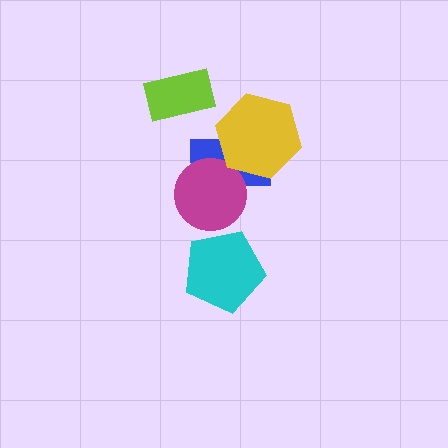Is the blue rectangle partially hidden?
Yes, it is partially covered by another shape.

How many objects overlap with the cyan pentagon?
0 objects overlap with the cyan pentagon.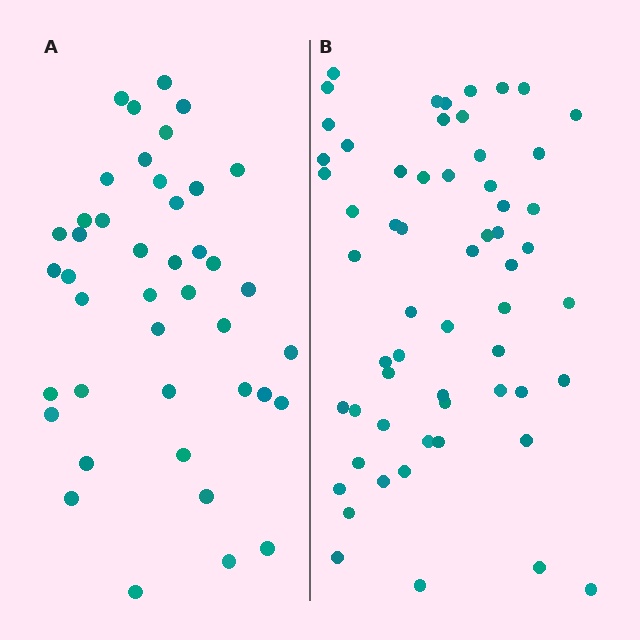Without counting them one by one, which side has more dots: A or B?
Region B (the right region) has more dots.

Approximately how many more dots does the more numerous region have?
Region B has approximately 15 more dots than region A.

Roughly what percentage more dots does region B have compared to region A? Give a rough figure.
About 40% more.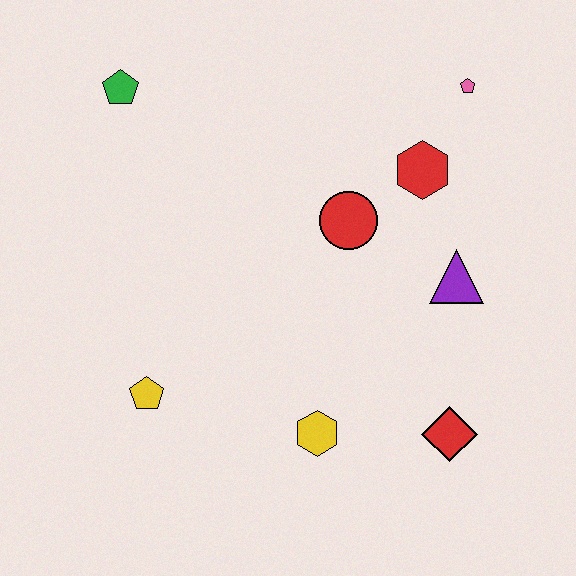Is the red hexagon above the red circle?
Yes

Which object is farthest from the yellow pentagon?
The pink pentagon is farthest from the yellow pentagon.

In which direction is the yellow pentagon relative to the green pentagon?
The yellow pentagon is below the green pentagon.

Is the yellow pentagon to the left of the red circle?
Yes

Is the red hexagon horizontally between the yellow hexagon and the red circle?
No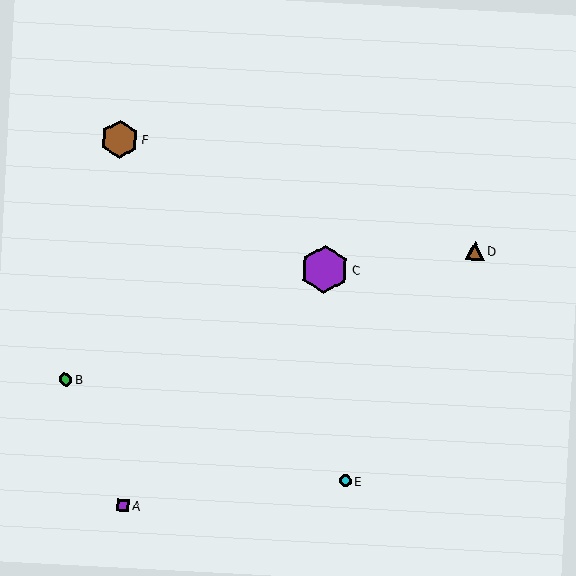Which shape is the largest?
The purple hexagon (labeled C) is the largest.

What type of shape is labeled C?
Shape C is a purple hexagon.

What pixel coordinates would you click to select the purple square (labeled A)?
Click at (123, 505) to select the purple square A.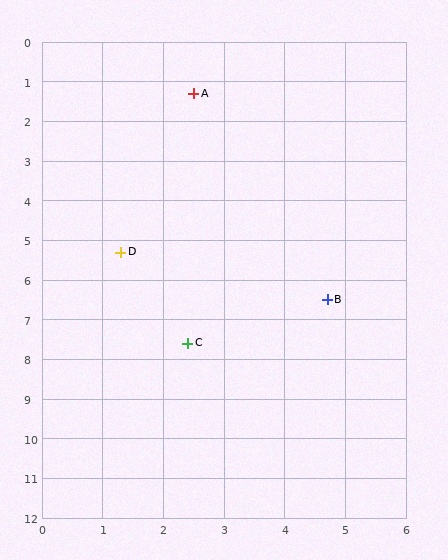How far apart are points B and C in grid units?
Points B and C are about 2.5 grid units apart.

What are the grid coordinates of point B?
Point B is at approximately (4.7, 6.5).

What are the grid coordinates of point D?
Point D is at approximately (1.3, 5.3).